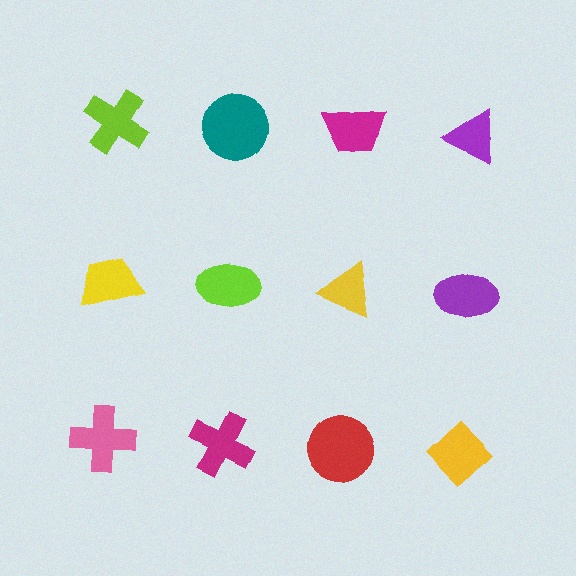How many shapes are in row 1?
4 shapes.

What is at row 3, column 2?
A magenta cross.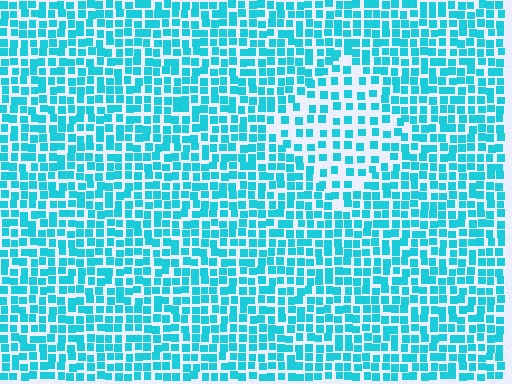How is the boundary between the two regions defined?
The boundary is defined by a change in element density (approximately 1.8x ratio). All elements are the same color, size, and shape.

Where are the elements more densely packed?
The elements are more densely packed outside the diamond boundary.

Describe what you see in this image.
The image contains small cyan elements arranged at two different densities. A diamond-shaped region is visible where the elements are less densely packed than the surrounding area.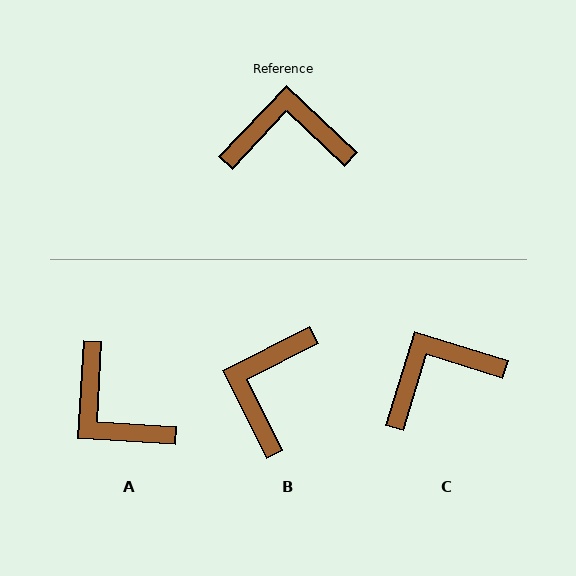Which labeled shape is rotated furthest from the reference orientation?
A, about 130 degrees away.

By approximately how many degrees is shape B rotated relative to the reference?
Approximately 70 degrees counter-clockwise.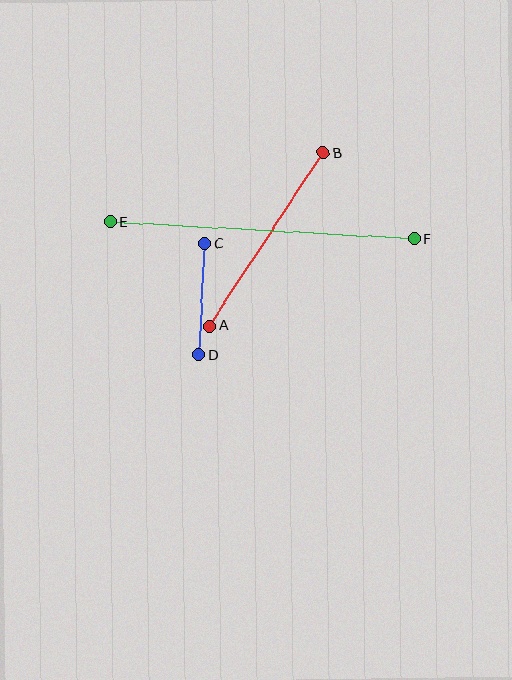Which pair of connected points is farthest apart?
Points E and F are farthest apart.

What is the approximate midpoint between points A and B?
The midpoint is at approximately (267, 239) pixels.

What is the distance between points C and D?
The distance is approximately 111 pixels.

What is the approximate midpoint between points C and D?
The midpoint is at approximately (202, 299) pixels.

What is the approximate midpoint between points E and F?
The midpoint is at approximately (262, 230) pixels.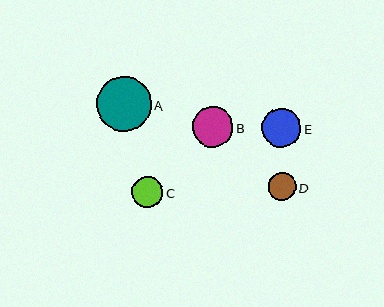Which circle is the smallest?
Circle D is the smallest with a size of approximately 28 pixels.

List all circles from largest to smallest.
From largest to smallest: A, B, E, C, D.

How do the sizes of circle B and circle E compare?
Circle B and circle E are approximately the same size.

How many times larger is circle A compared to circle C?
Circle A is approximately 1.8 times the size of circle C.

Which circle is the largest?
Circle A is the largest with a size of approximately 54 pixels.